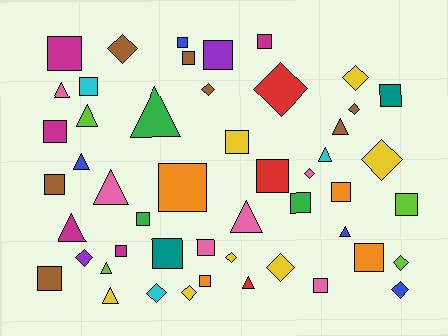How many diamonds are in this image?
There are 14 diamonds.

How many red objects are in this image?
There are 3 red objects.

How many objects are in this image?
There are 50 objects.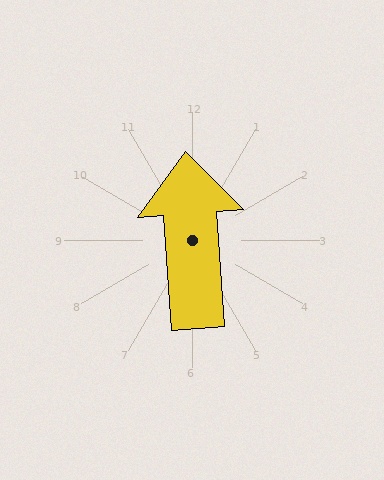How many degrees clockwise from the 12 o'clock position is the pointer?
Approximately 356 degrees.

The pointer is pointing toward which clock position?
Roughly 12 o'clock.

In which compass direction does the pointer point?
North.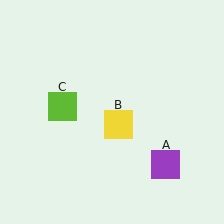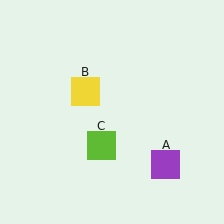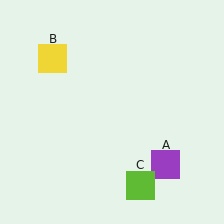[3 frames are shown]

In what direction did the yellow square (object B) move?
The yellow square (object B) moved up and to the left.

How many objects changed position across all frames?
2 objects changed position: yellow square (object B), lime square (object C).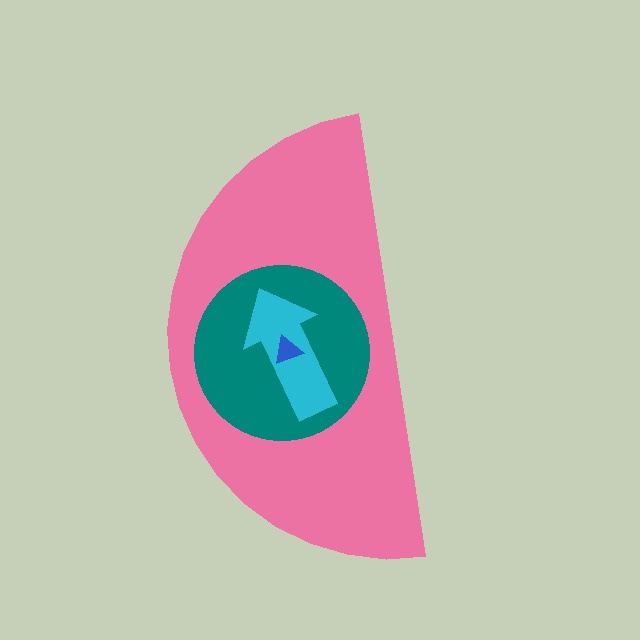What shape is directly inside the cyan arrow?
The blue triangle.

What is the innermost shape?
The blue triangle.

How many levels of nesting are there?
4.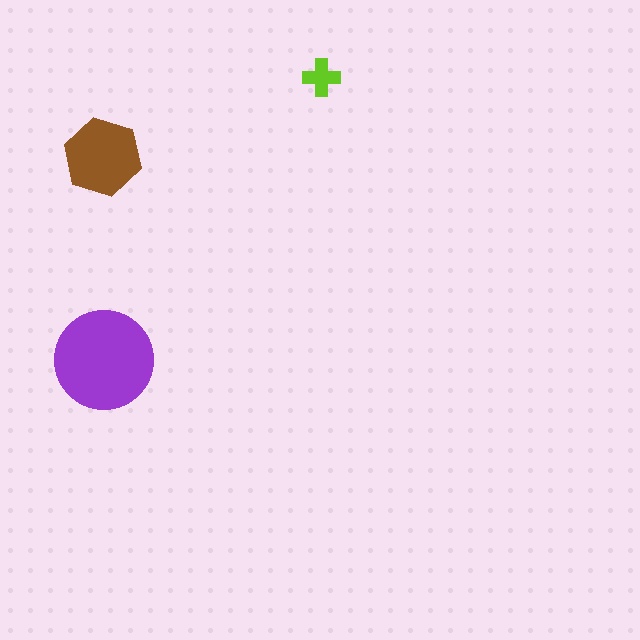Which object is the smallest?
The lime cross.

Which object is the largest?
The purple circle.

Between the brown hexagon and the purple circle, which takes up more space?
The purple circle.